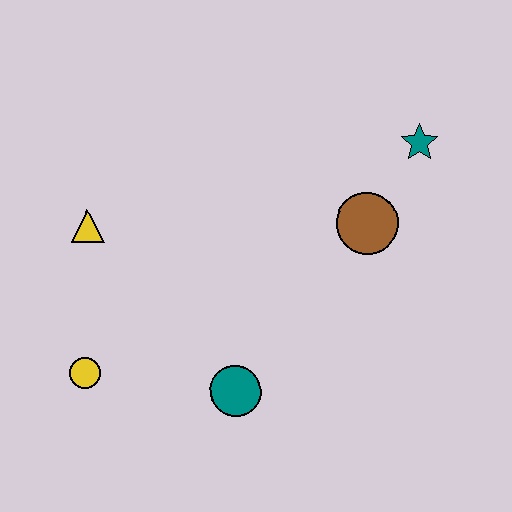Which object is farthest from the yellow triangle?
The teal star is farthest from the yellow triangle.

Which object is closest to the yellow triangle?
The yellow circle is closest to the yellow triangle.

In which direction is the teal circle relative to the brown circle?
The teal circle is below the brown circle.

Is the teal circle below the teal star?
Yes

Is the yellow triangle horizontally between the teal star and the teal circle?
No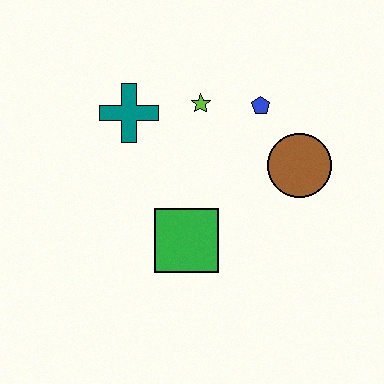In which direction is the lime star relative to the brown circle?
The lime star is to the left of the brown circle.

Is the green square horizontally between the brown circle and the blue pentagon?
No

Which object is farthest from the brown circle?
The teal cross is farthest from the brown circle.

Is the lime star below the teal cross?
No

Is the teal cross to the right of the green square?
No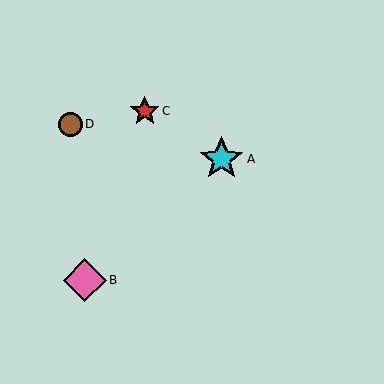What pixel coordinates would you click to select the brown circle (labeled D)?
Click at (71, 124) to select the brown circle D.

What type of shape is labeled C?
Shape C is a red star.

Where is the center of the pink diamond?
The center of the pink diamond is at (85, 280).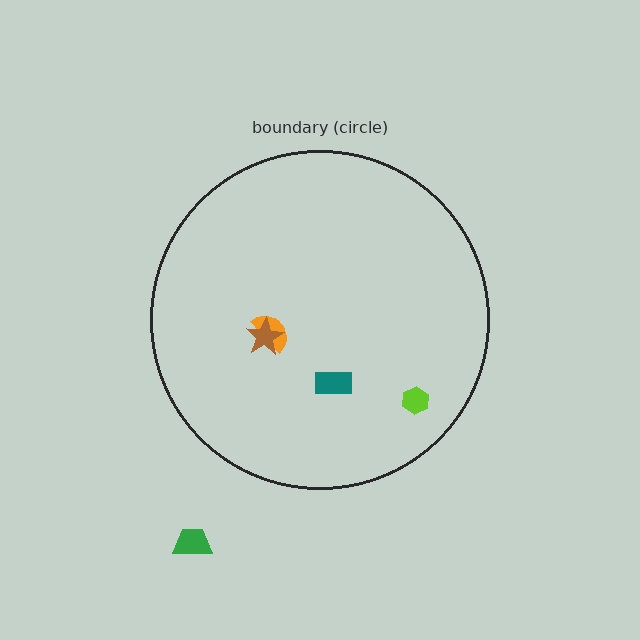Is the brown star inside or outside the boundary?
Inside.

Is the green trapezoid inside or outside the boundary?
Outside.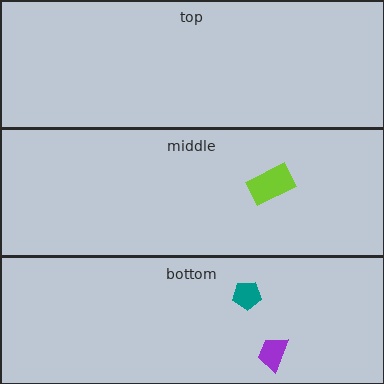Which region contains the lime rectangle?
The middle region.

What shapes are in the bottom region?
The teal pentagon, the purple trapezoid.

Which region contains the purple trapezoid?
The bottom region.